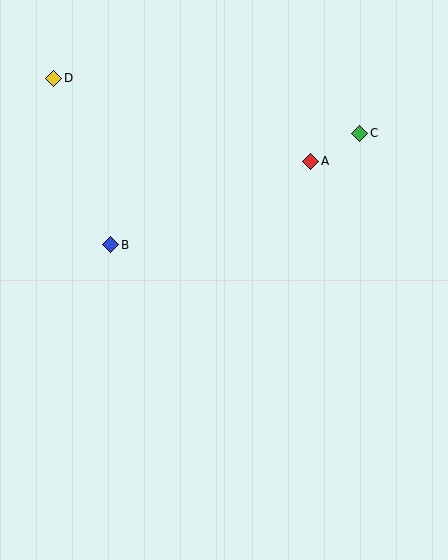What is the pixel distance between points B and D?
The distance between B and D is 176 pixels.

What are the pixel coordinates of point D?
Point D is at (54, 78).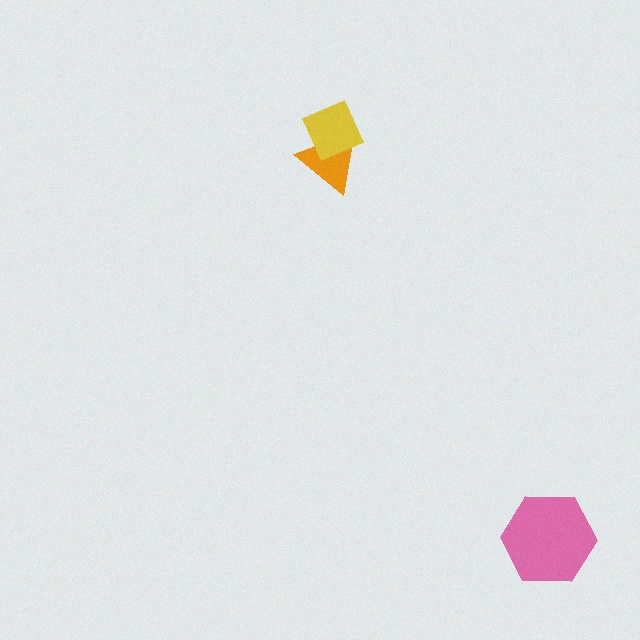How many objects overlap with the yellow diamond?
1 object overlaps with the yellow diamond.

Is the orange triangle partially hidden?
Yes, it is partially covered by another shape.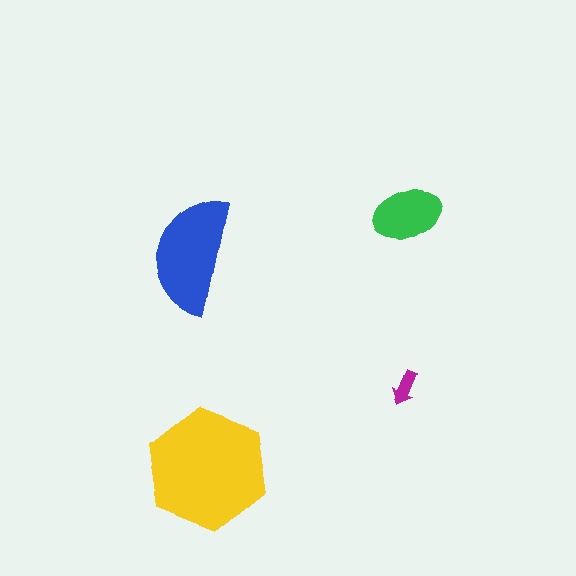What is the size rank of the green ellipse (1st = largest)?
3rd.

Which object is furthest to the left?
The blue semicircle is leftmost.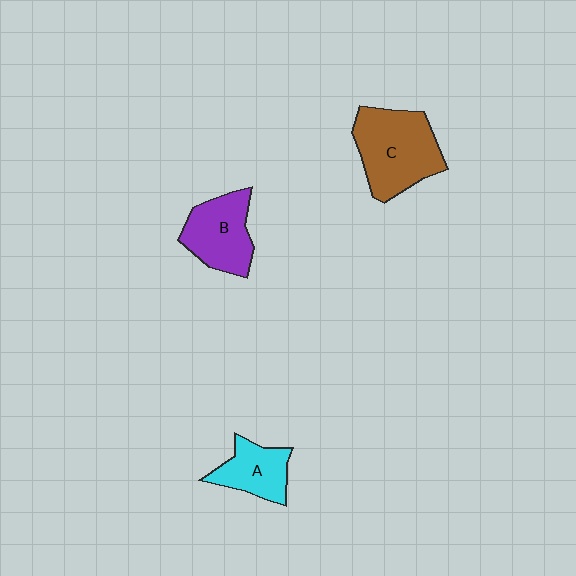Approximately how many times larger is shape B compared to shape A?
Approximately 1.3 times.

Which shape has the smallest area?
Shape A (cyan).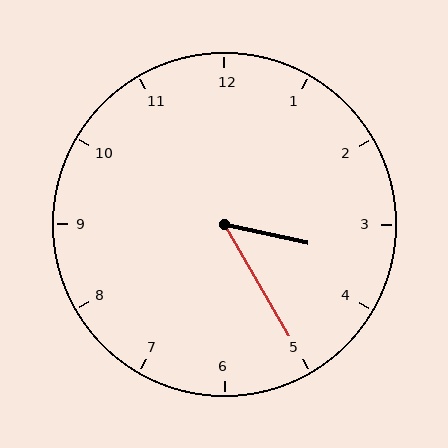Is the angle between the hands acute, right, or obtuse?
It is acute.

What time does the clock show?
3:25.